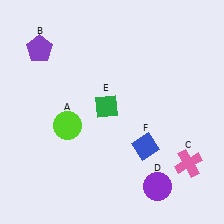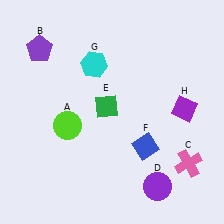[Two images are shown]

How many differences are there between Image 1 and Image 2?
There are 2 differences between the two images.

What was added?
A cyan hexagon (G), a purple diamond (H) were added in Image 2.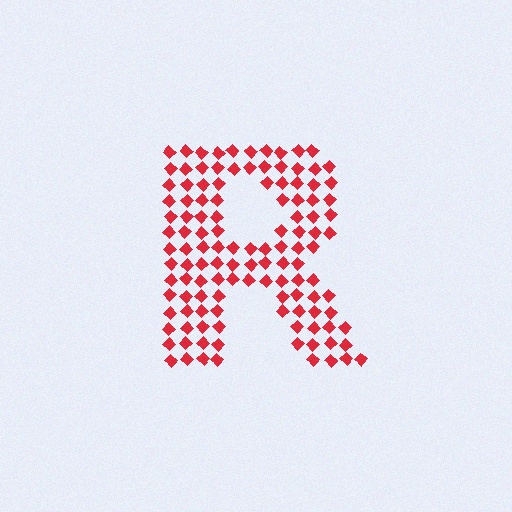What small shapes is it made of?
It is made of small diamonds.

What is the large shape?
The large shape is the letter R.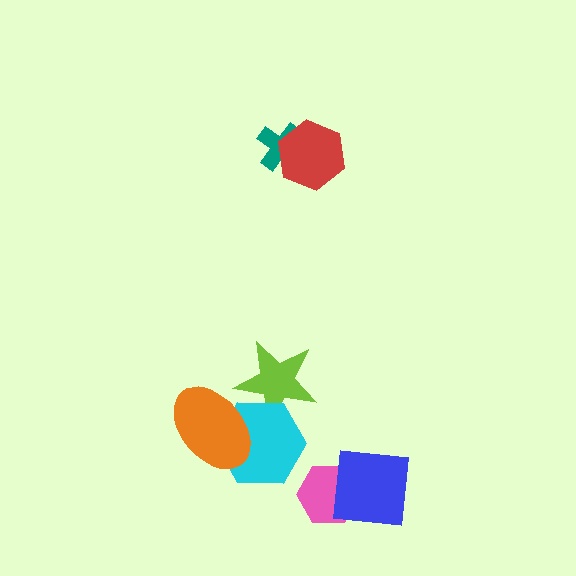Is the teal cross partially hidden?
Yes, it is partially covered by another shape.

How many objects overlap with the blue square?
1 object overlaps with the blue square.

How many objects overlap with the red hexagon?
1 object overlaps with the red hexagon.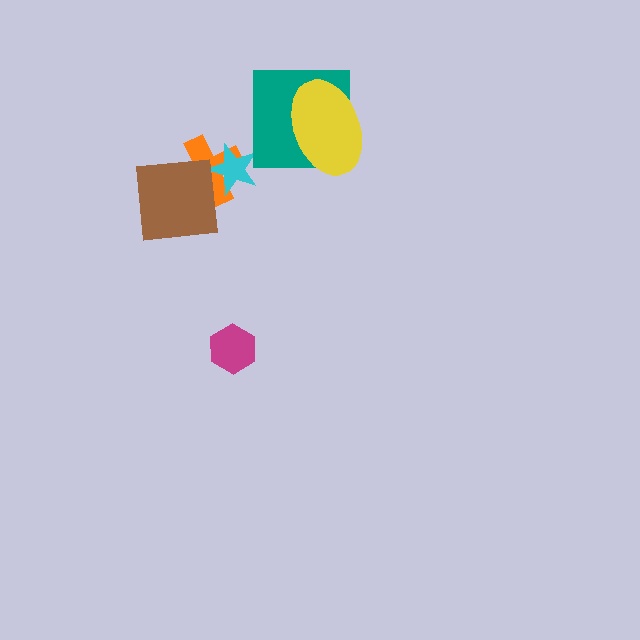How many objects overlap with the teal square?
1 object overlaps with the teal square.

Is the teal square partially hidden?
Yes, it is partially covered by another shape.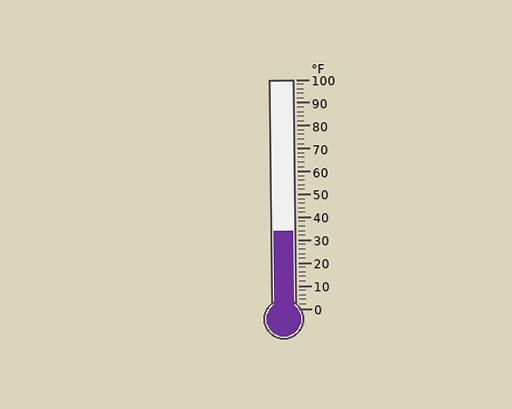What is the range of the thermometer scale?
The thermometer scale ranges from 0°F to 100°F.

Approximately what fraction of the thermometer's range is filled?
The thermometer is filled to approximately 35% of its range.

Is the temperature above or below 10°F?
The temperature is above 10°F.